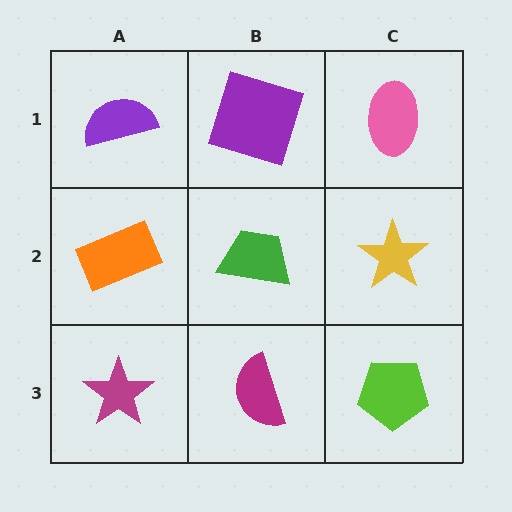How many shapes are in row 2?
3 shapes.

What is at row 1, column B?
A purple square.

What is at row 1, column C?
A pink ellipse.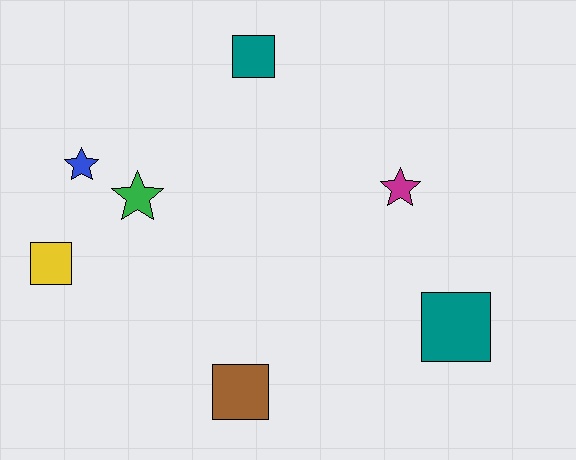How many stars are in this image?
There are 3 stars.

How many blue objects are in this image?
There is 1 blue object.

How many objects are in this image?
There are 7 objects.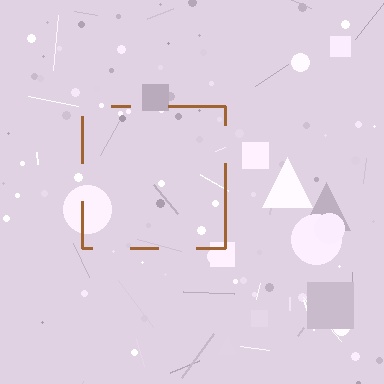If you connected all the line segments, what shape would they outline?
They would outline a square.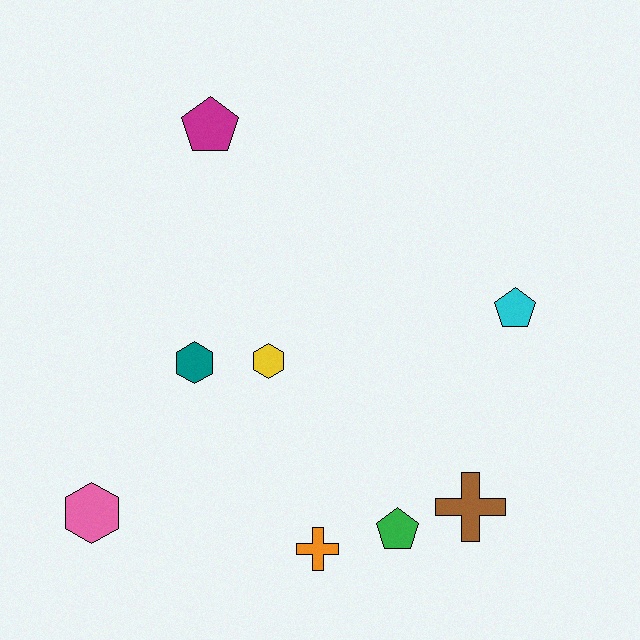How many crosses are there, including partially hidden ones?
There are 2 crosses.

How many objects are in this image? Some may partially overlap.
There are 8 objects.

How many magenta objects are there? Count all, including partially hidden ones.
There is 1 magenta object.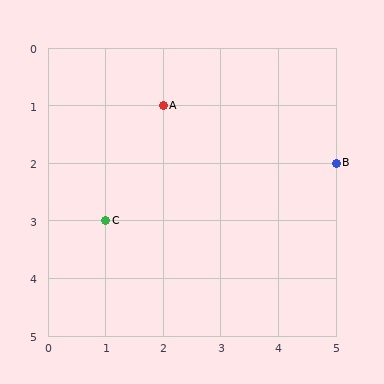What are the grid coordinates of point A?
Point A is at grid coordinates (2, 1).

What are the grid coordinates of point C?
Point C is at grid coordinates (1, 3).